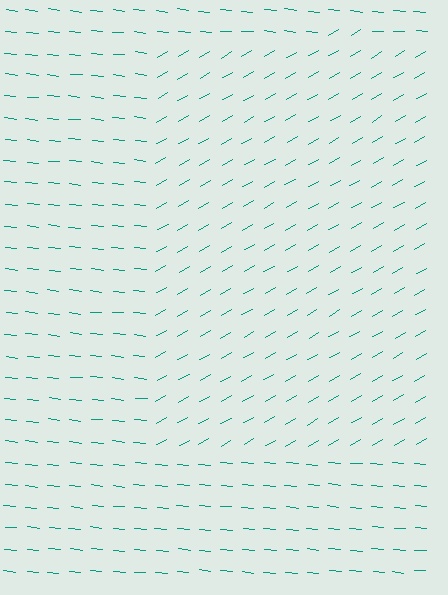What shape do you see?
I see a rectangle.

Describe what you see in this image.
The image is filled with small teal line segments. A rectangle region in the image has lines oriented differently from the surrounding lines, creating a visible texture boundary.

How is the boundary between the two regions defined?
The boundary is defined purely by a change in line orientation (approximately 35 degrees difference). All lines are the same color and thickness.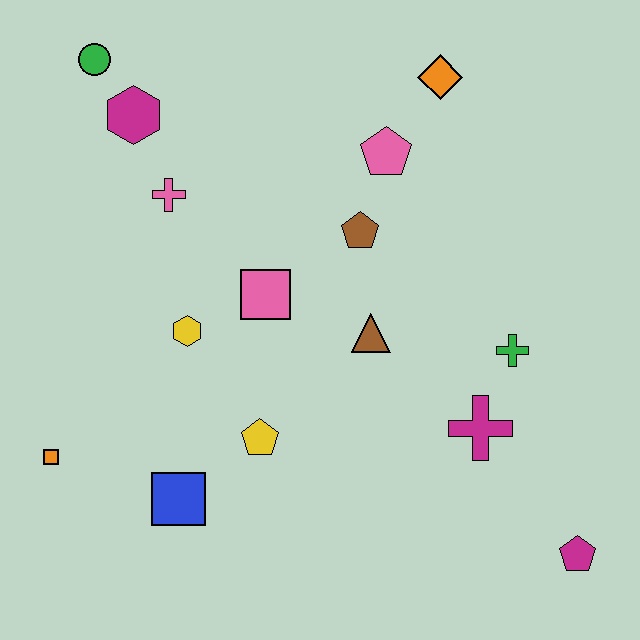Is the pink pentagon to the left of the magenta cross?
Yes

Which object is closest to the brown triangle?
The brown pentagon is closest to the brown triangle.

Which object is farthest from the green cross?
The green circle is farthest from the green cross.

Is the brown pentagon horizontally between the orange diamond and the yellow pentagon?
Yes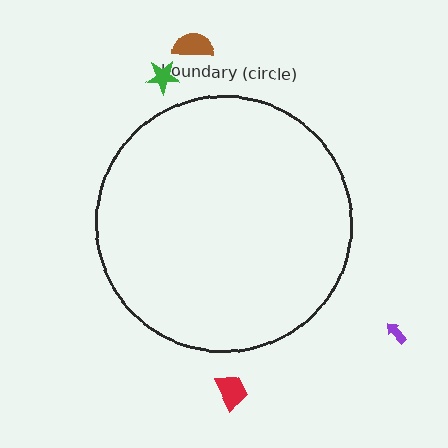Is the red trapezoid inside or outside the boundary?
Outside.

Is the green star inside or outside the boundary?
Outside.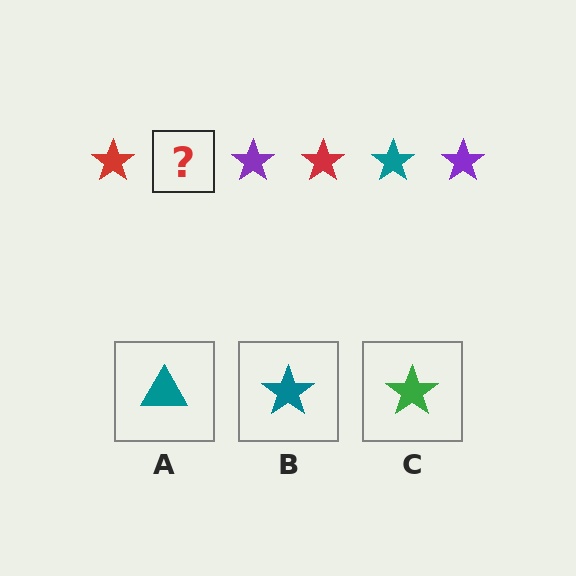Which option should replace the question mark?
Option B.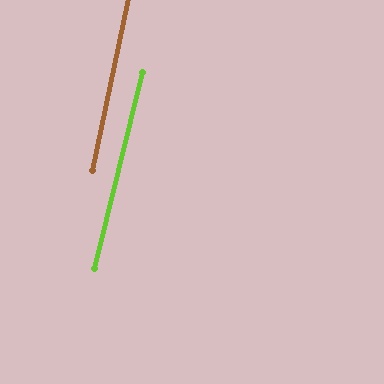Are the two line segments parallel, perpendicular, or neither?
Parallel — their directions differ by only 1.6°.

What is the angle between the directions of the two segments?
Approximately 2 degrees.